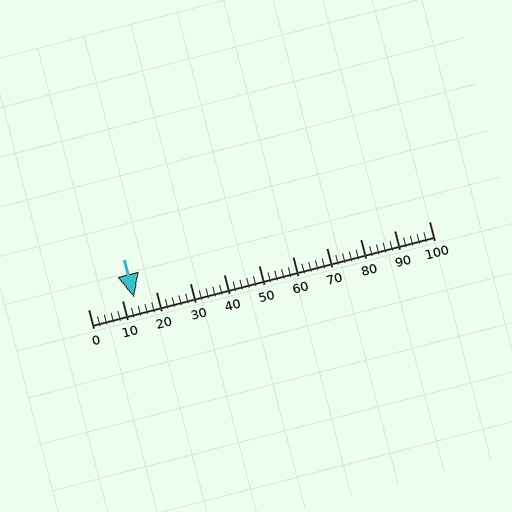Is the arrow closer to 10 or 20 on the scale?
The arrow is closer to 10.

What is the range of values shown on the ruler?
The ruler shows values from 0 to 100.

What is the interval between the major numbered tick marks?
The major tick marks are spaced 10 units apart.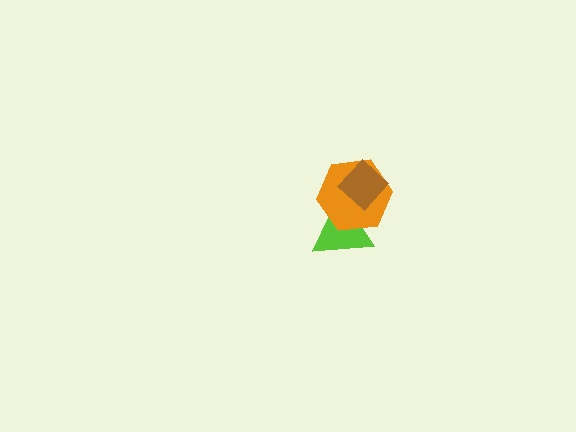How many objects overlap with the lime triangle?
2 objects overlap with the lime triangle.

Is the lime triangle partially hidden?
Yes, it is partially covered by another shape.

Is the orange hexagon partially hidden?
Yes, it is partially covered by another shape.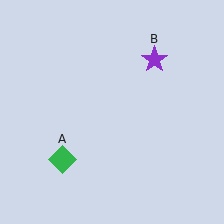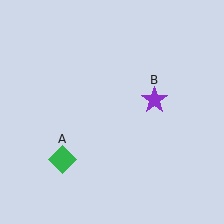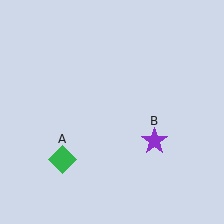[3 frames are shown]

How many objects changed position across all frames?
1 object changed position: purple star (object B).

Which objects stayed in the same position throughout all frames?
Green diamond (object A) remained stationary.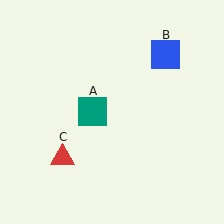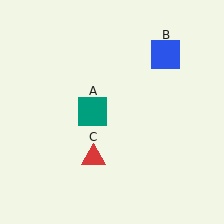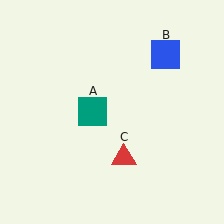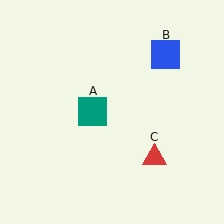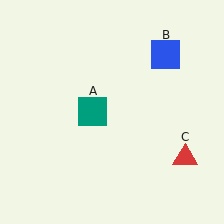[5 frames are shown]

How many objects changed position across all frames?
1 object changed position: red triangle (object C).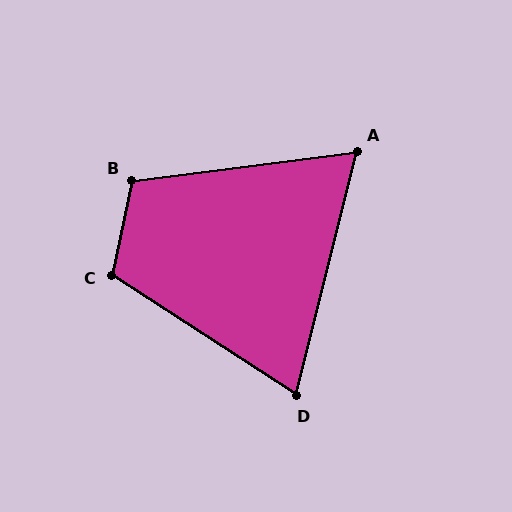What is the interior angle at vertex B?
Approximately 109 degrees (obtuse).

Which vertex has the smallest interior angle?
A, at approximately 69 degrees.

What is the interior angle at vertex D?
Approximately 71 degrees (acute).